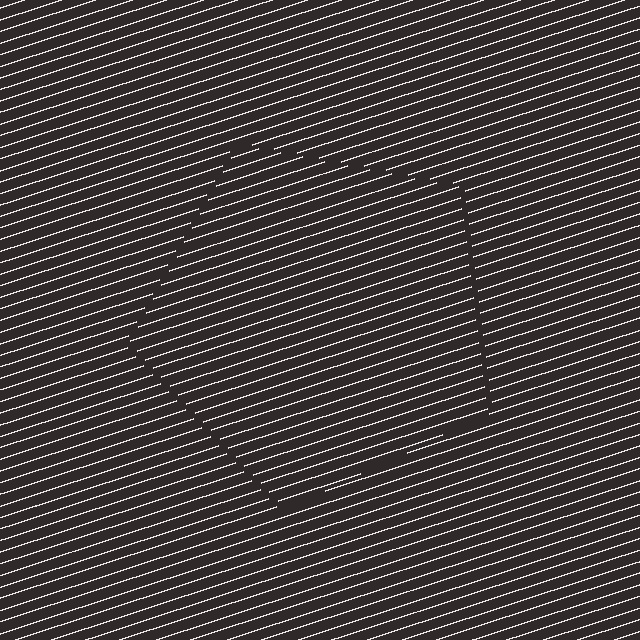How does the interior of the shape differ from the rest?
The interior of the shape contains the same grating, shifted by half a period — the contour is defined by the phase discontinuity where line-ends from the inner and outer gratings abut.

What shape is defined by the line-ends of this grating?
An illusory pentagon. The interior of the shape contains the same grating, shifted by half a period — the contour is defined by the phase discontinuity where line-ends from the inner and outer gratings abut.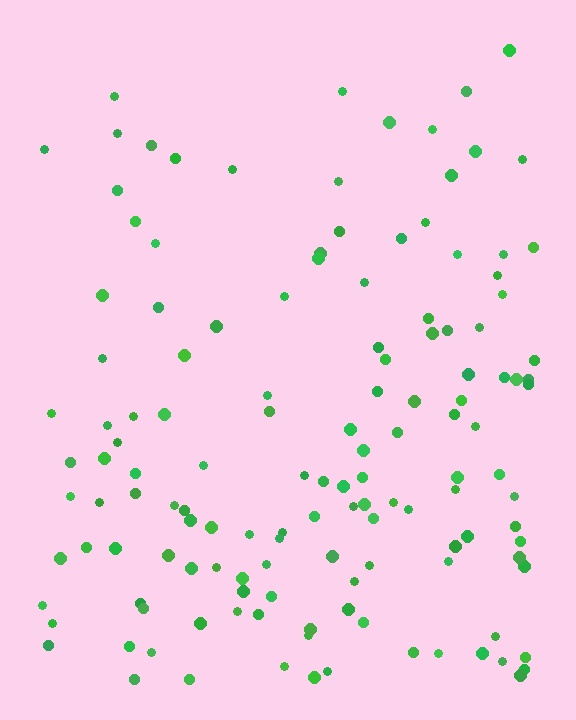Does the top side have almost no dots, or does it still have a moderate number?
Still a moderate number, just noticeably fewer than the bottom.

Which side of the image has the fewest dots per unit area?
The top.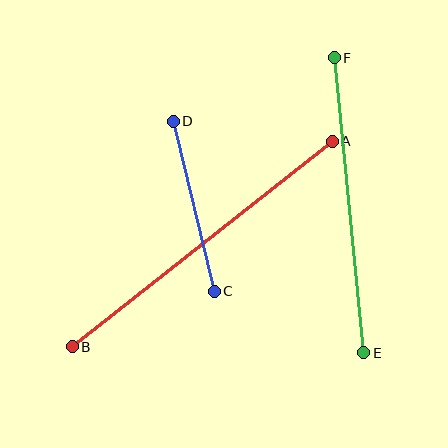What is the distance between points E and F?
The distance is approximately 296 pixels.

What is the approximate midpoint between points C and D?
The midpoint is at approximately (194, 206) pixels.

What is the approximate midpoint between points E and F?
The midpoint is at approximately (349, 205) pixels.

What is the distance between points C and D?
The distance is approximately 175 pixels.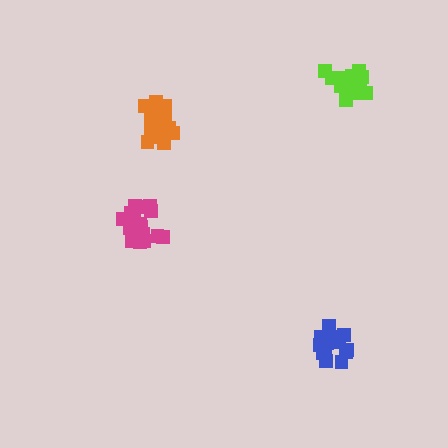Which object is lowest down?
The blue cluster is bottommost.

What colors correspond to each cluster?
The clusters are colored: lime, blue, orange, magenta.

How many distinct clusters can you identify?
There are 4 distinct clusters.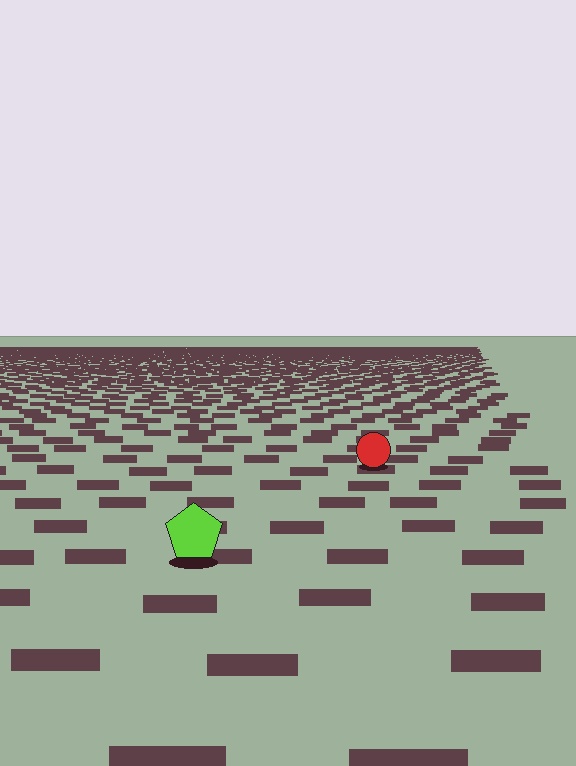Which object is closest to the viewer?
The lime pentagon is closest. The texture marks near it are larger and more spread out.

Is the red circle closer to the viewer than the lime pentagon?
No. The lime pentagon is closer — you can tell from the texture gradient: the ground texture is coarser near it.